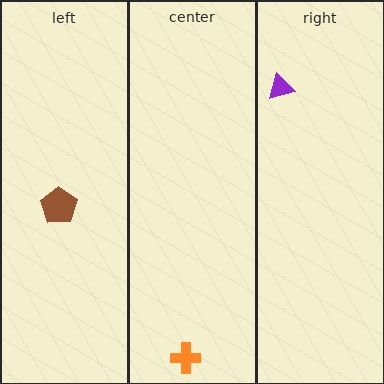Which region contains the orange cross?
The center region.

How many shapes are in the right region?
1.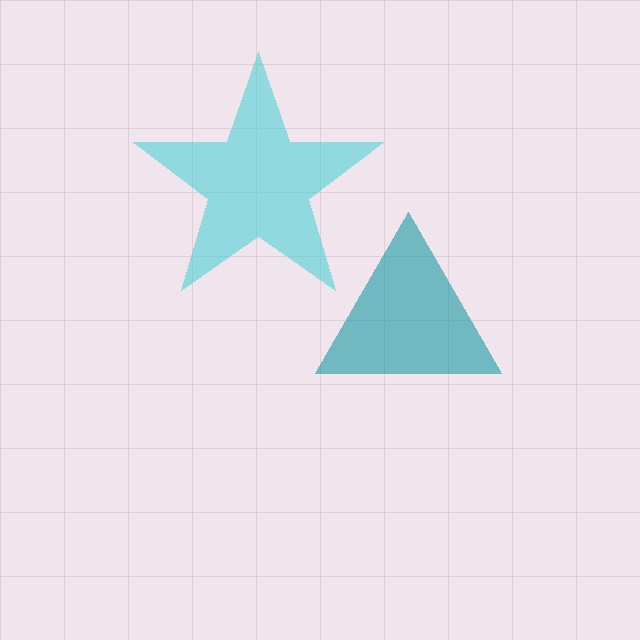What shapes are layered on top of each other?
The layered shapes are: a teal triangle, a cyan star.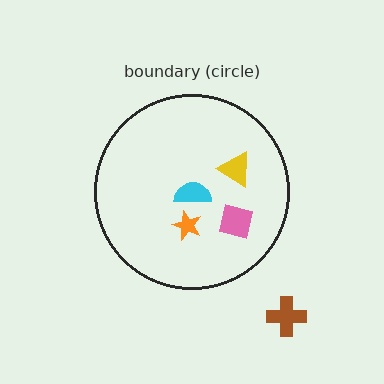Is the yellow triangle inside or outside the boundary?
Inside.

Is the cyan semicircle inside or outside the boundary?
Inside.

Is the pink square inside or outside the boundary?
Inside.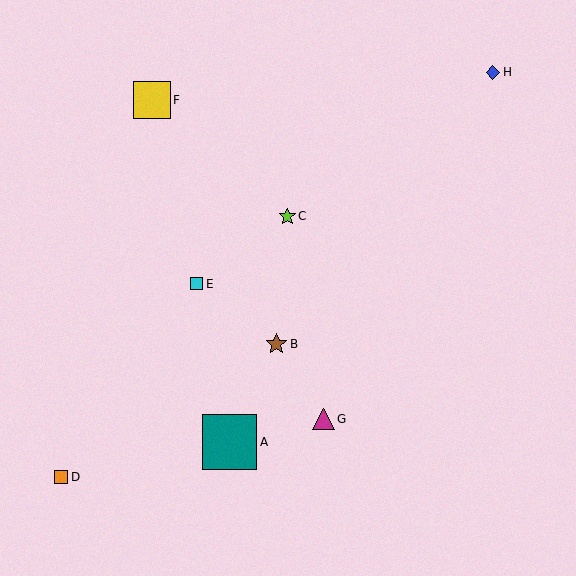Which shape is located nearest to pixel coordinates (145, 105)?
The yellow square (labeled F) at (152, 100) is nearest to that location.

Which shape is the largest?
The teal square (labeled A) is the largest.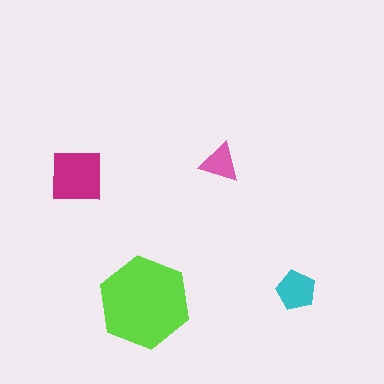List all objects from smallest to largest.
The pink triangle, the cyan pentagon, the magenta square, the lime hexagon.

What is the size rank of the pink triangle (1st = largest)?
4th.